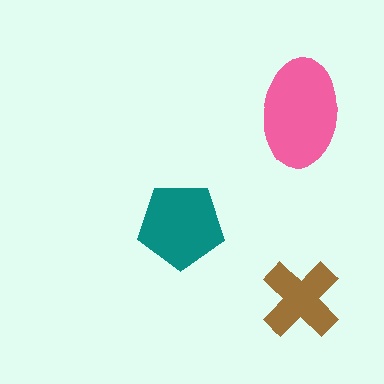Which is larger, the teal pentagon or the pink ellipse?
The pink ellipse.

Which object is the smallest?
The brown cross.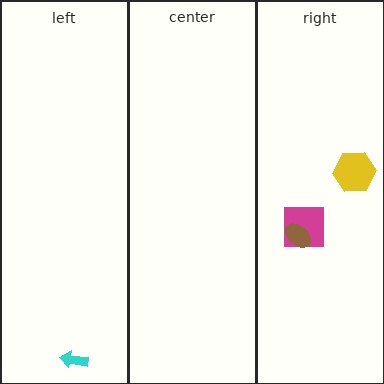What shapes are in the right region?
The magenta square, the brown ellipse, the yellow hexagon.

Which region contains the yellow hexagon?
The right region.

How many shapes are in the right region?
3.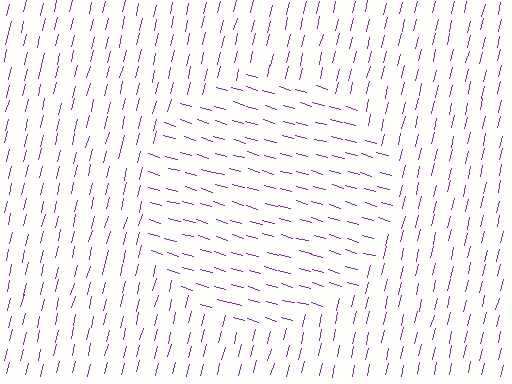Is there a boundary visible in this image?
Yes, there is a texture boundary formed by a change in line orientation.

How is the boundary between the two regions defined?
The boundary is defined purely by a change in line orientation (approximately 87 degrees difference). All lines are the same color and thickness.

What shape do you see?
I see a circle.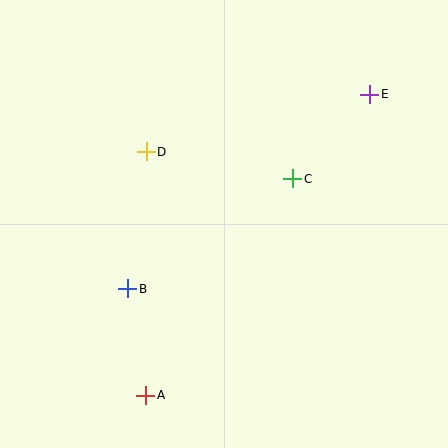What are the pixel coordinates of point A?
Point A is at (146, 395).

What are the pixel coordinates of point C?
Point C is at (293, 179).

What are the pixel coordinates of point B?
Point B is at (128, 289).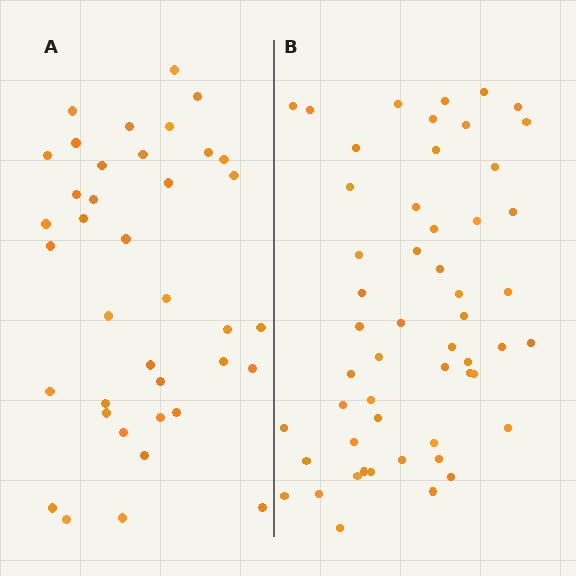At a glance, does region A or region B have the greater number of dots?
Region B (the right region) has more dots.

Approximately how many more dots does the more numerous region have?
Region B has approximately 15 more dots than region A.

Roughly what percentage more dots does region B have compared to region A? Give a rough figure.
About 40% more.